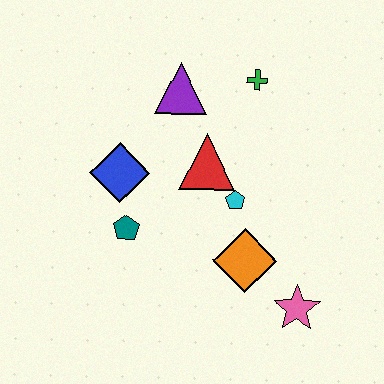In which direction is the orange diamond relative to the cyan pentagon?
The orange diamond is below the cyan pentagon.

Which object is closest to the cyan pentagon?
The red triangle is closest to the cyan pentagon.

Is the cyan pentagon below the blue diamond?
Yes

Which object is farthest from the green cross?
The pink star is farthest from the green cross.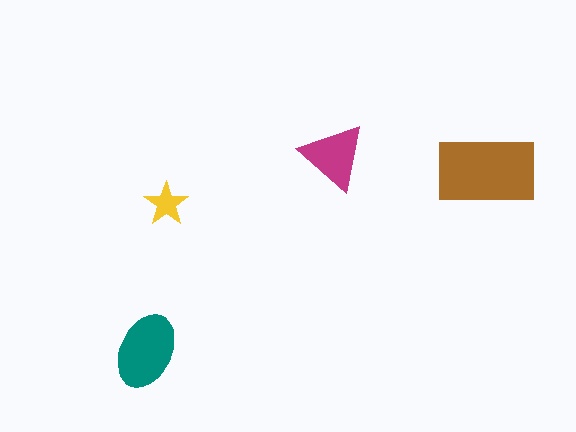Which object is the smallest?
The yellow star.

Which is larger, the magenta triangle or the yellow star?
The magenta triangle.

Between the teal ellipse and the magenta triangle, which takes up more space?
The teal ellipse.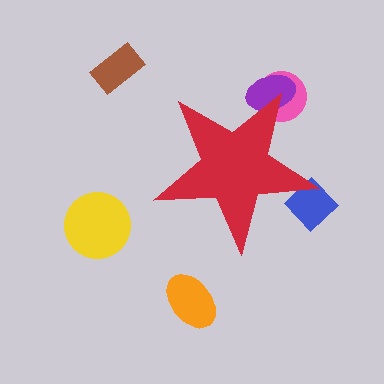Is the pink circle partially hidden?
Yes, the pink circle is partially hidden behind the red star.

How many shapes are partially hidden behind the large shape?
3 shapes are partially hidden.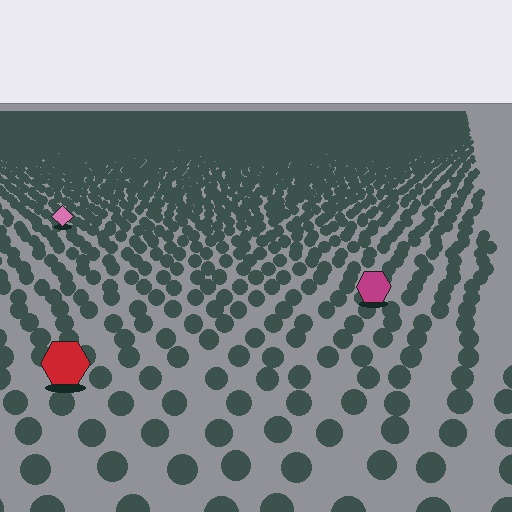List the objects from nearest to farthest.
From nearest to farthest: the red hexagon, the magenta hexagon, the pink diamond.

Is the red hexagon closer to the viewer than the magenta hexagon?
Yes. The red hexagon is closer — you can tell from the texture gradient: the ground texture is coarser near it.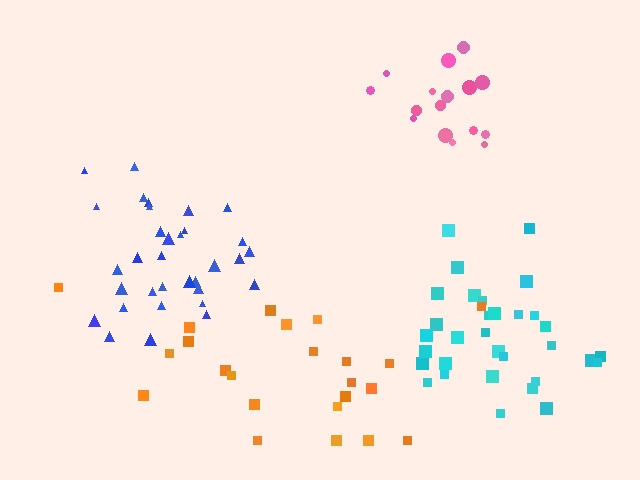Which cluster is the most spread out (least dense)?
Orange.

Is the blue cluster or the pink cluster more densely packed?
Pink.